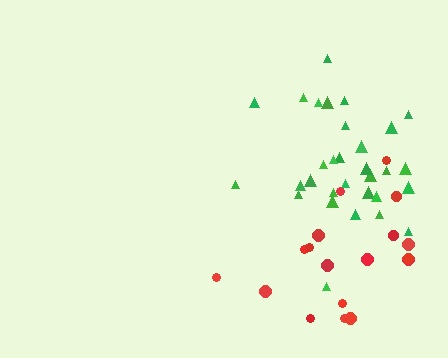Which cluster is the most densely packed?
Green.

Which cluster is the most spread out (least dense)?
Red.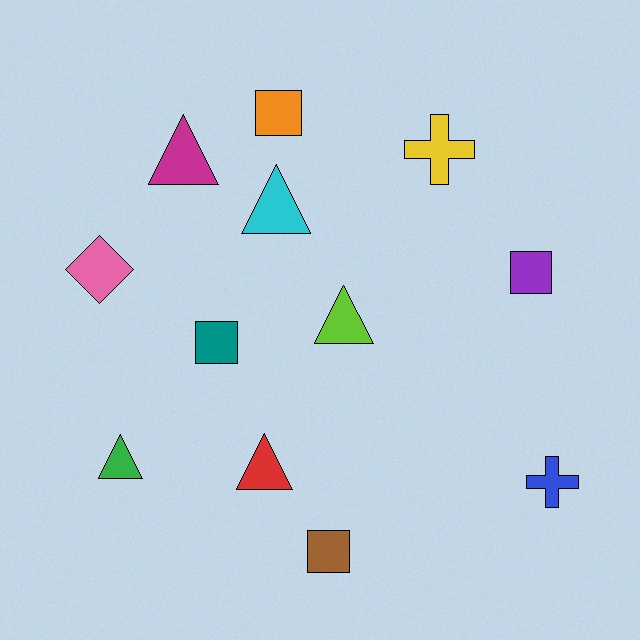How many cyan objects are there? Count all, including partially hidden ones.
There is 1 cyan object.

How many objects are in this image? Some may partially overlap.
There are 12 objects.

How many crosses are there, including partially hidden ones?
There are 2 crosses.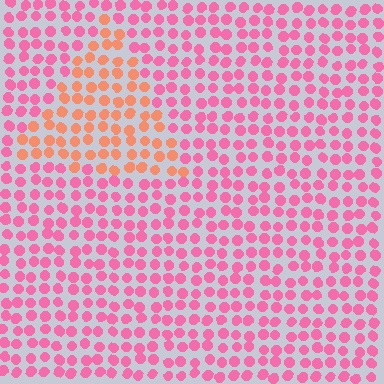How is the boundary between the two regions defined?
The boundary is defined purely by a slight shift in hue (about 42 degrees). Spacing, size, and orientation are identical on both sides.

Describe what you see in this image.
The image is filled with small pink elements in a uniform arrangement. A triangle-shaped region is visible where the elements are tinted to a slightly different hue, forming a subtle color boundary.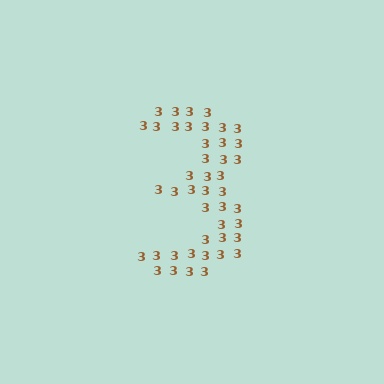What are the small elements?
The small elements are digit 3's.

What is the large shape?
The large shape is the digit 3.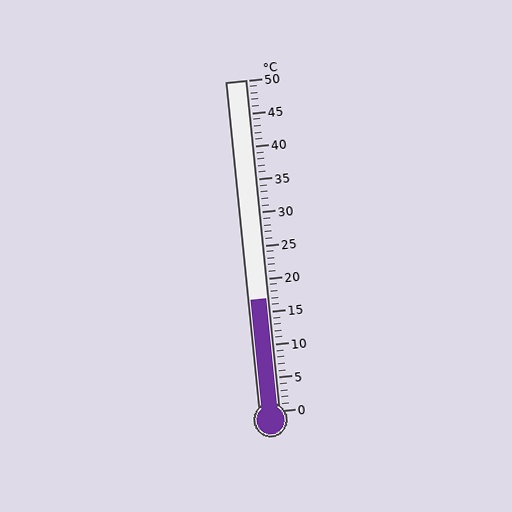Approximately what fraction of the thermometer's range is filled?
The thermometer is filled to approximately 35% of its range.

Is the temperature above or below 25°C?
The temperature is below 25°C.